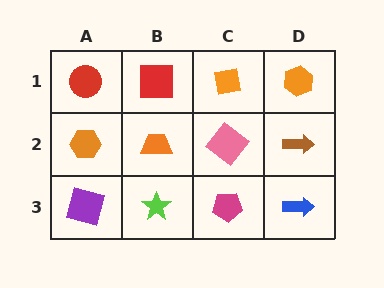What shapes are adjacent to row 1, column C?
A pink diamond (row 2, column C), a red square (row 1, column B), an orange hexagon (row 1, column D).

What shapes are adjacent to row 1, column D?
A brown arrow (row 2, column D), an orange square (row 1, column C).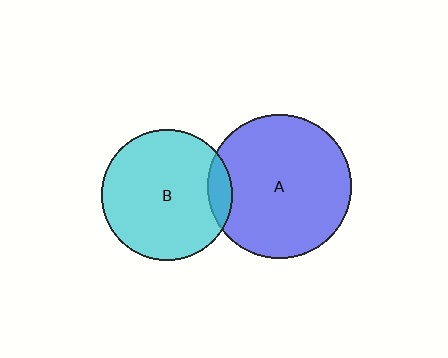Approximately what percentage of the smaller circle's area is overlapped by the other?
Approximately 10%.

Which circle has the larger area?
Circle A (blue).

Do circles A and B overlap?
Yes.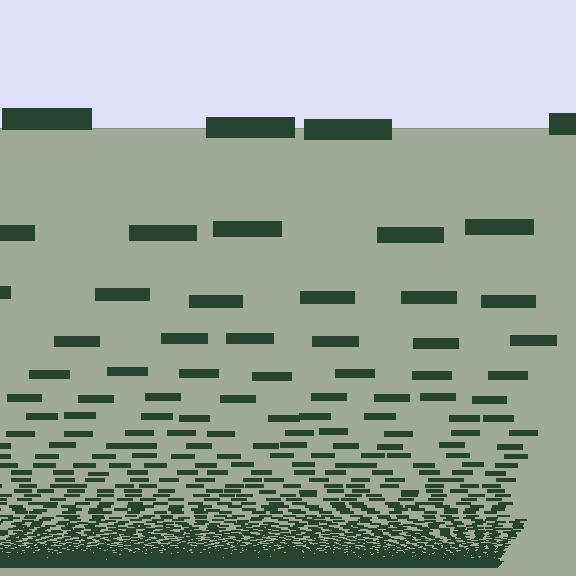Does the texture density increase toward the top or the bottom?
Density increases toward the bottom.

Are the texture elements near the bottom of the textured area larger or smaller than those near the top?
Smaller. The gradient is inverted — elements near the bottom are smaller and denser.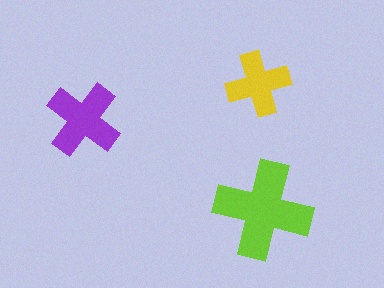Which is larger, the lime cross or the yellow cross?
The lime one.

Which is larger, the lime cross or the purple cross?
The lime one.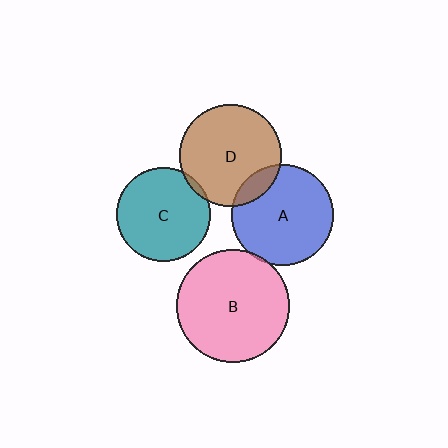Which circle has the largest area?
Circle B (pink).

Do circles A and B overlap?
Yes.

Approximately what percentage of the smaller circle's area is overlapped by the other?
Approximately 5%.